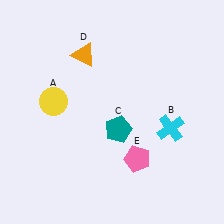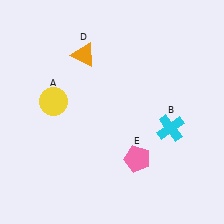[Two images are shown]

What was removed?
The teal pentagon (C) was removed in Image 2.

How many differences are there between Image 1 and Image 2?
There is 1 difference between the two images.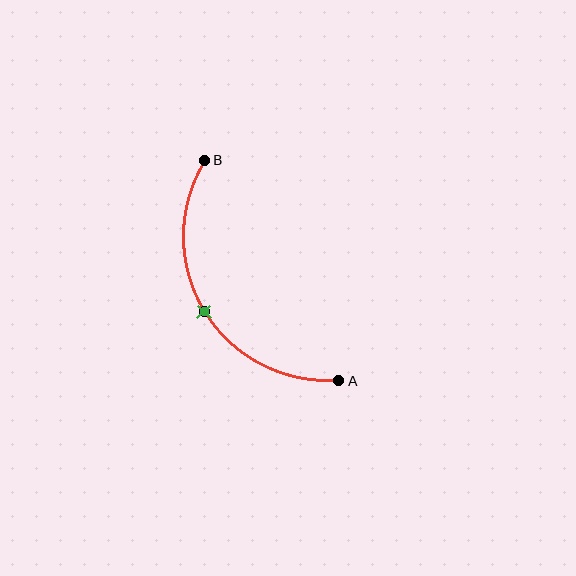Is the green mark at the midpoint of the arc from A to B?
Yes. The green mark lies on the arc at equal arc-length from both A and B — it is the arc midpoint.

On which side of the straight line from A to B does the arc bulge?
The arc bulges to the left of the straight line connecting A and B.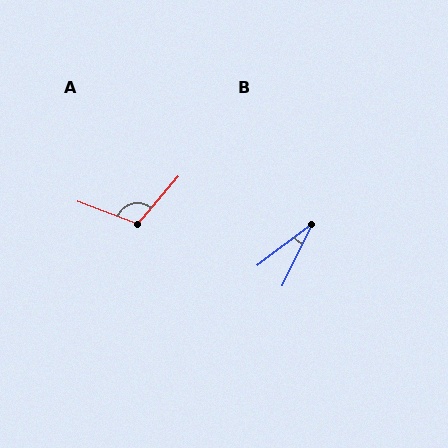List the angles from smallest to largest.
B (27°), A (110°).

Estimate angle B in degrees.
Approximately 27 degrees.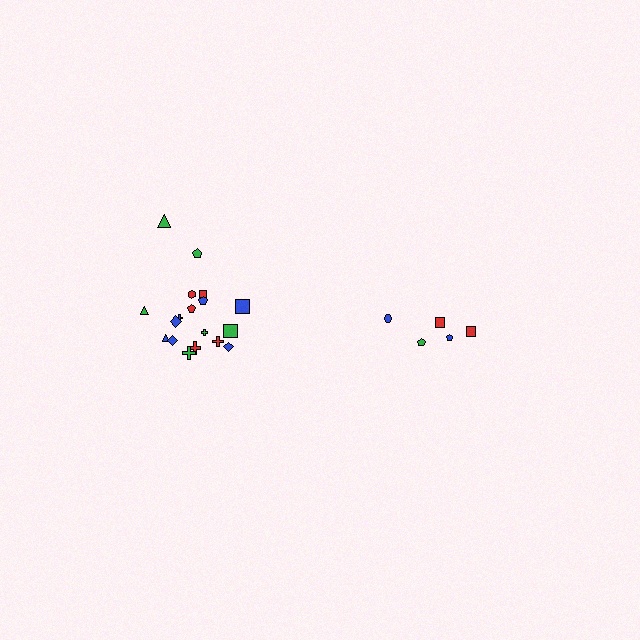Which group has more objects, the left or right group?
The left group.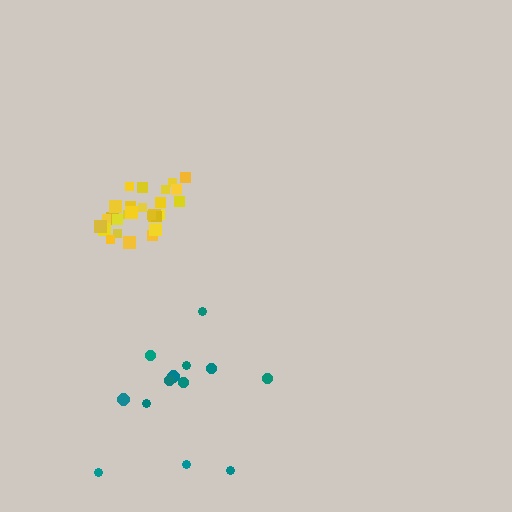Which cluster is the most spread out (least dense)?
Teal.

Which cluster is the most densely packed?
Yellow.